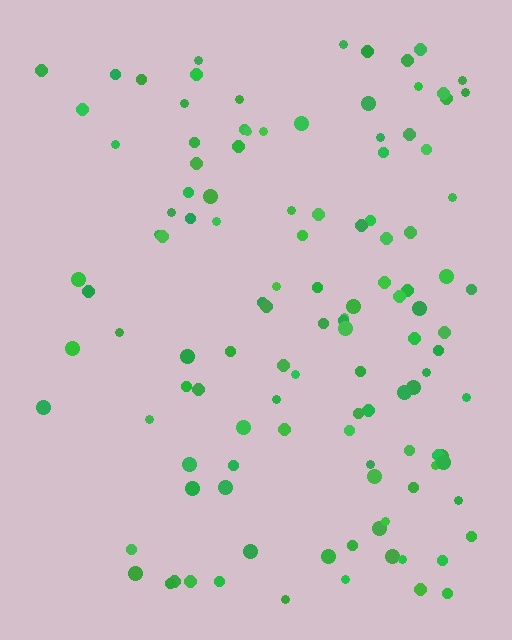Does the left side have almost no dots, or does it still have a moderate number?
Still a moderate number, just noticeably fewer than the right.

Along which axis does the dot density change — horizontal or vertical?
Horizontal.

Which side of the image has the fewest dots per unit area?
The left.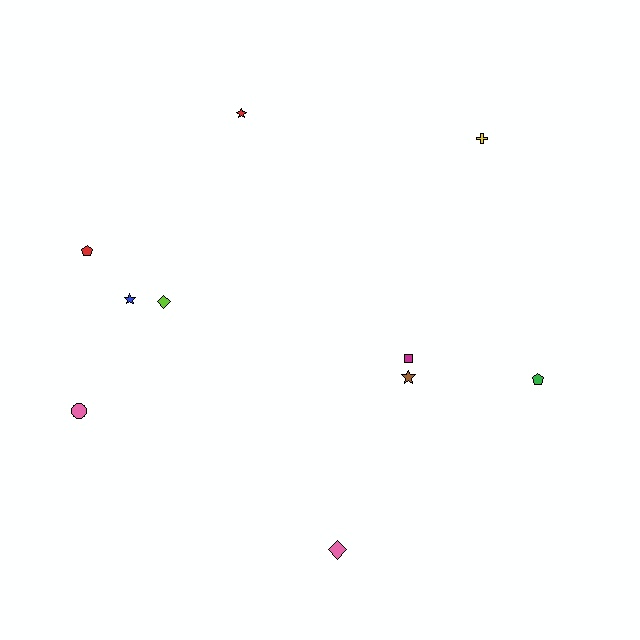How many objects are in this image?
There are 10 objects.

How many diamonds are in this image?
There are 2 diamonds.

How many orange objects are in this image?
There are no orange objects.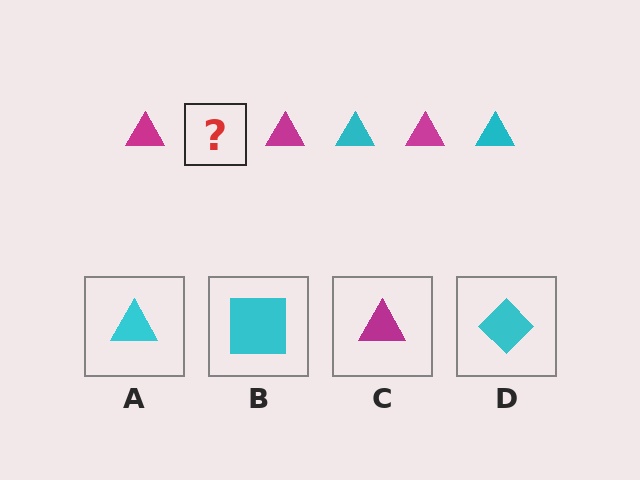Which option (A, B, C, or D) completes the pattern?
A.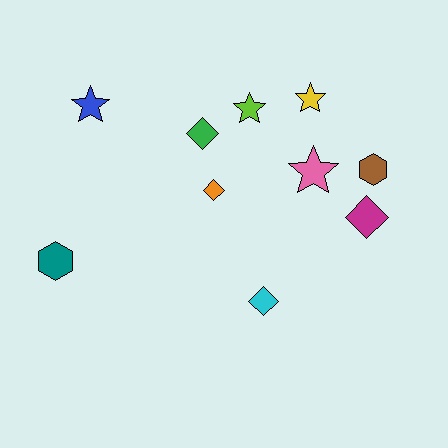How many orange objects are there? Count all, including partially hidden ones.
There is 1 orange object.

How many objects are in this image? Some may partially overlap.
There are 10 objects.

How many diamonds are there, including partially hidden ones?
There are 4 diamonds.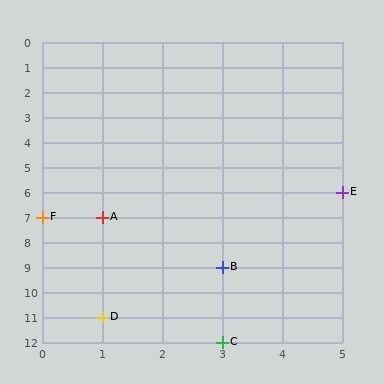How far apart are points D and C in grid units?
Points D and C are 2 columns and 1 row apart (about 2.2 grid units diagonally).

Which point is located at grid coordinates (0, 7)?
Point F is at (0, 7).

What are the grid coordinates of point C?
Point C is at grid coordinates (3, 12).